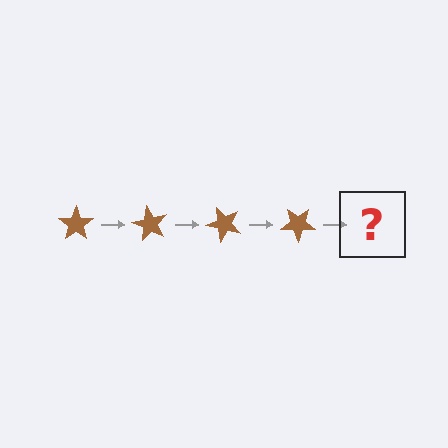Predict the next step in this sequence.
The next step is a brown star rotated 240 degrees.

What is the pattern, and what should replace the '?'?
The pattern is that the star rotates 60 degrees each step. The '?' should be a brown star rotated 240 degrees.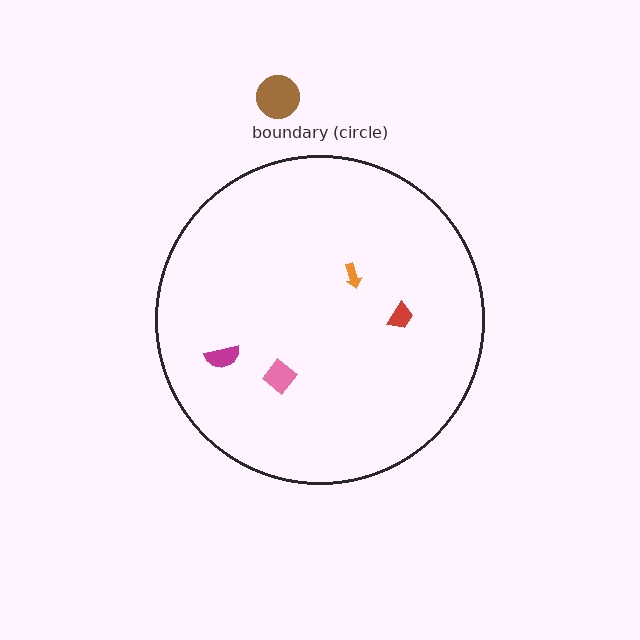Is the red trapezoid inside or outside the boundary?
Inside.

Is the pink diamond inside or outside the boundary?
Inside.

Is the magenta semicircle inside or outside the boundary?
Inside.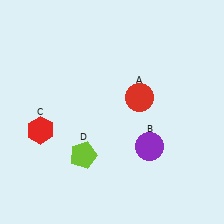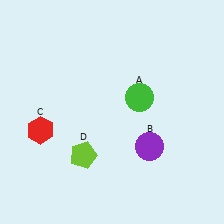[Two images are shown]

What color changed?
The circle (A) changed from red in Image 1 to green in Image 2.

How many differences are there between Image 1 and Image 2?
There is 1 difference between the two images.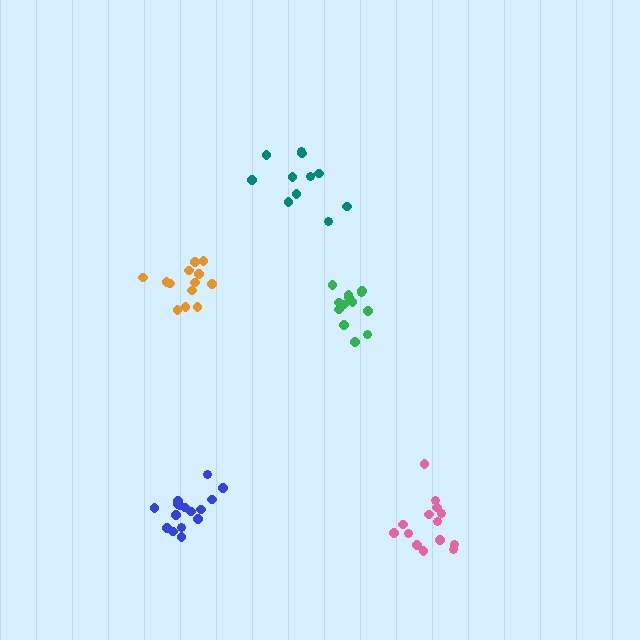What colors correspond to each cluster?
The clusters are colored: orange, blue, green, pink, teal.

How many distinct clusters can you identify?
There are 5 distinct clusters.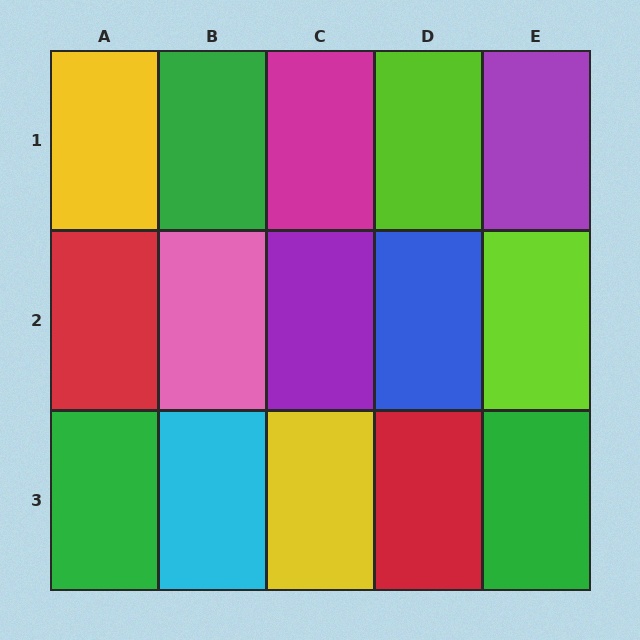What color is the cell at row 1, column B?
Green.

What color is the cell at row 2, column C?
Purple.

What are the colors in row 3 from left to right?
Green, cyan, yellow, red, green.